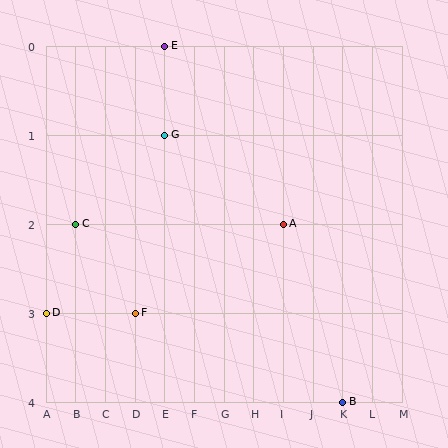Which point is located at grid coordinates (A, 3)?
Point D is at (A, 3).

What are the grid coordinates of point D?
Point D is at grid coordinates (A, 3).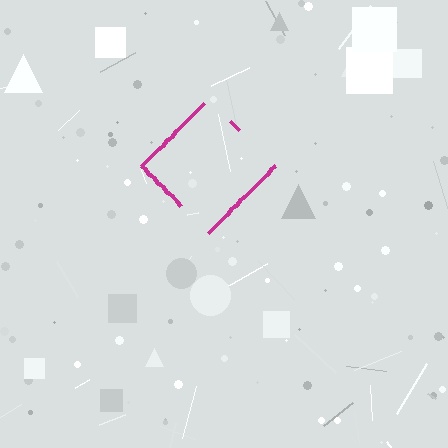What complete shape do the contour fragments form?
The contour fragments form a diamond.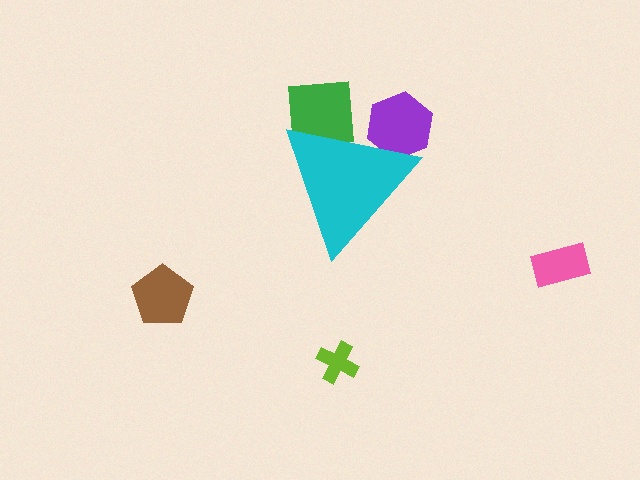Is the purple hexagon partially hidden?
Yes, the purple hexagon is partially hidden behind the cyan triangle.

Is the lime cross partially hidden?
No, the lime cross is fully visible.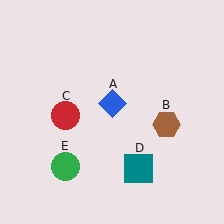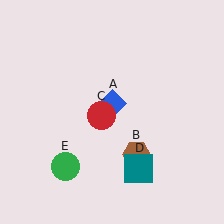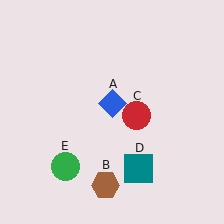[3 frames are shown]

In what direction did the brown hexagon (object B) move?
The brown hexagon (object B) moved down and to the left.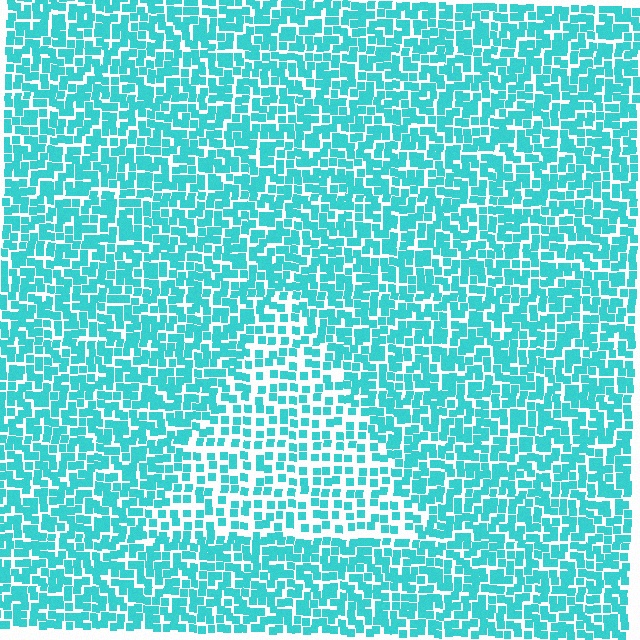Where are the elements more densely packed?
The elements are more densely packed outside the triangle boundary.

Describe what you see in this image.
The image contains small cyan elements arranged at two different densities. A triangle-shaped region is visible where the elements are less densely packed than the surrounding area.